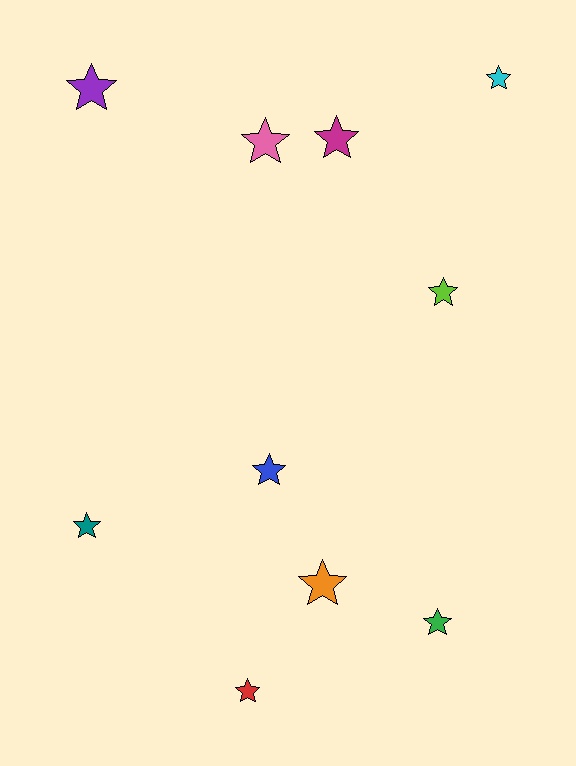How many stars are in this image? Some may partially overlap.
There are 10 stars.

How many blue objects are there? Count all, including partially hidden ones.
There is 1 blue object.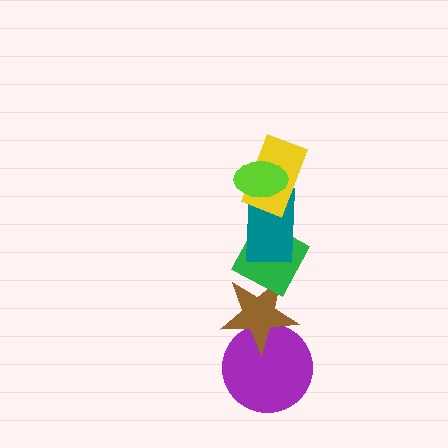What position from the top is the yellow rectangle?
The yellow rectangle is 2nd from the top.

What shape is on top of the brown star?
The green diamond is on top of the brown star.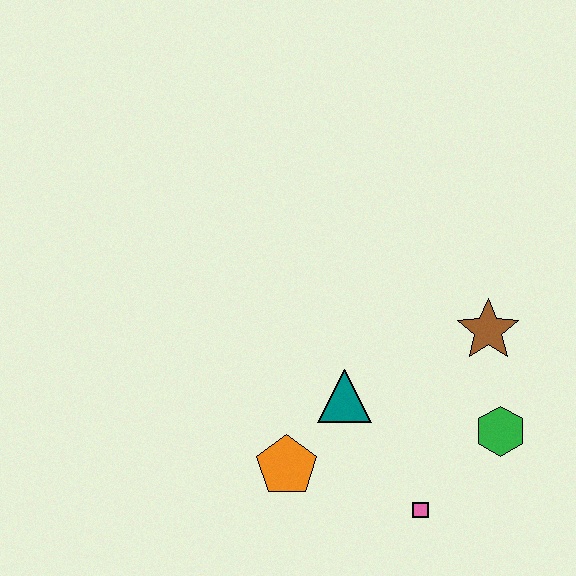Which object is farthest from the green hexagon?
The orange pentagon is farthest from the green hexagon.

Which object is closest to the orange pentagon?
The teal triangle is closest to the orange pentagon.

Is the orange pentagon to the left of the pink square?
Yes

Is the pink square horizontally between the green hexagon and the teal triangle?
Yes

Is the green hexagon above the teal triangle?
No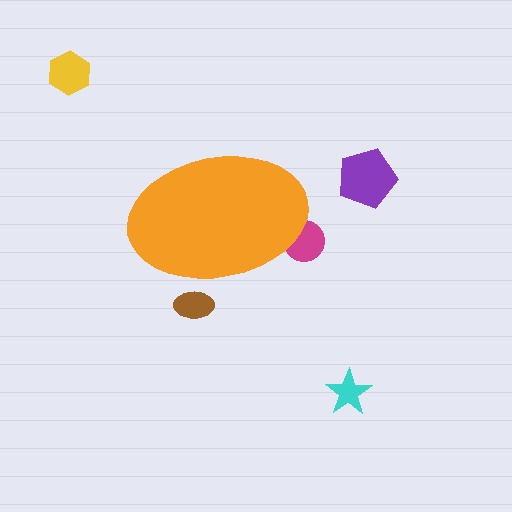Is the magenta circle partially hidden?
Yes, the magenta circle is partially hidden behind the orange ellipse.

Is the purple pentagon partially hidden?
No, the purple pentagon is fully visible.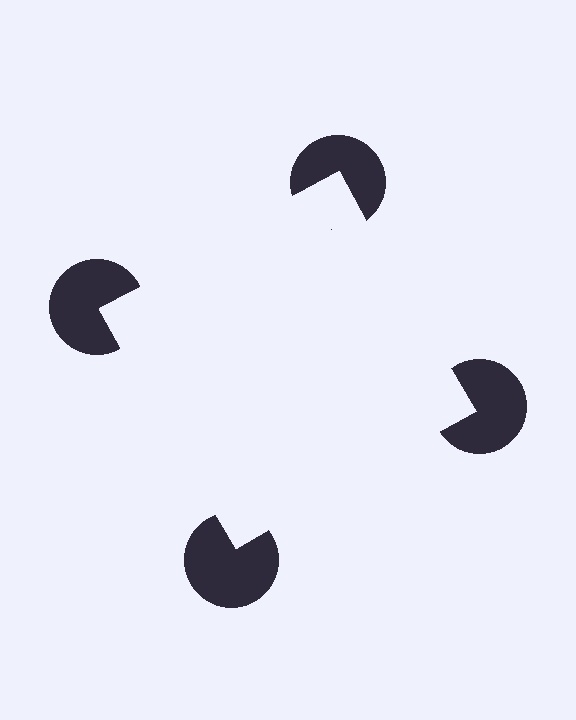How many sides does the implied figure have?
4 sides.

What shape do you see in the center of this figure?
An illusory square — its edges are inferred from the aligned wedge cuts in the pac-man discs, not physically drawn.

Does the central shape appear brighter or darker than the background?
It typically appears slightly brighter than the background, even though no actual brightness change is drawn.